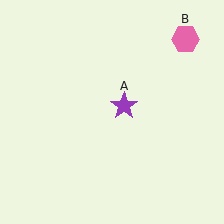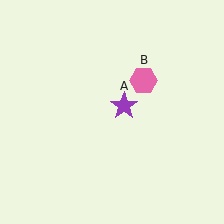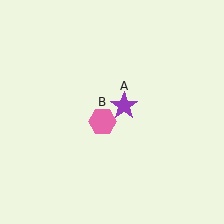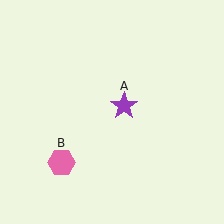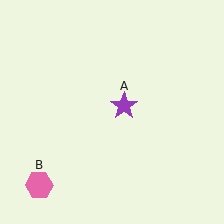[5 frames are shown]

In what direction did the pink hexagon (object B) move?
The pink hexagon (object B) moved down and to the left.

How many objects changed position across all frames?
1 object changed position: pink hexagon (object B).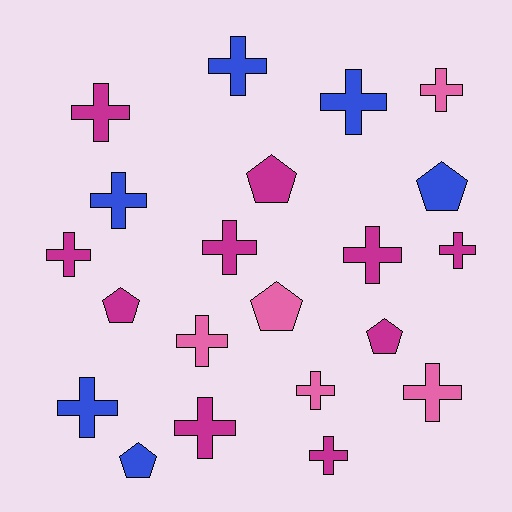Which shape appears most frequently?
Cross, with 15 objects.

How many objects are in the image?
There are 21 objects.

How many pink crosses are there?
There are 4 pink crosses.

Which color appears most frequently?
Magenta, with 10 objects.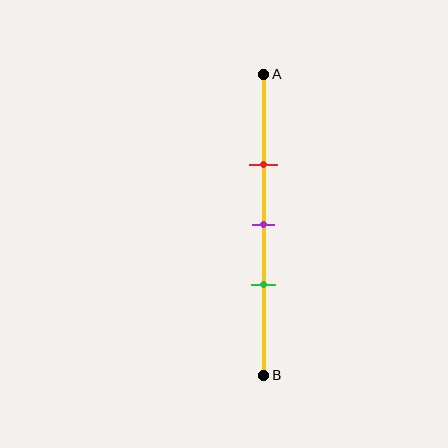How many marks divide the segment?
There are 3 marks dividing the segment.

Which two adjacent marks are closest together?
The purple and green marks are the closest adjacent pair.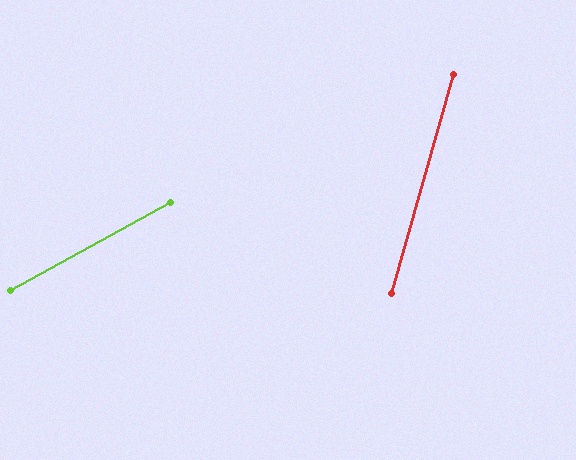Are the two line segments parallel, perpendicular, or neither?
Neither parallel nor perpendicular — they differ by about 45°.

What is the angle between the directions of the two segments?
Approximately 45 degrees.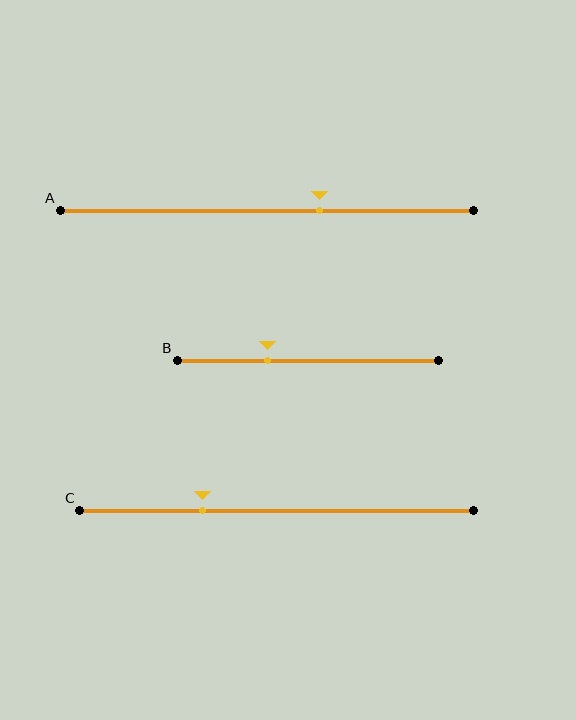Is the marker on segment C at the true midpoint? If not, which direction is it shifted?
No, the marker on segment C is shifted to the left by about 19% of the segment length.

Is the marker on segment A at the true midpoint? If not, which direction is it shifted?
No, the marker on segment A is shifted to the right by about 13% of the segment length.